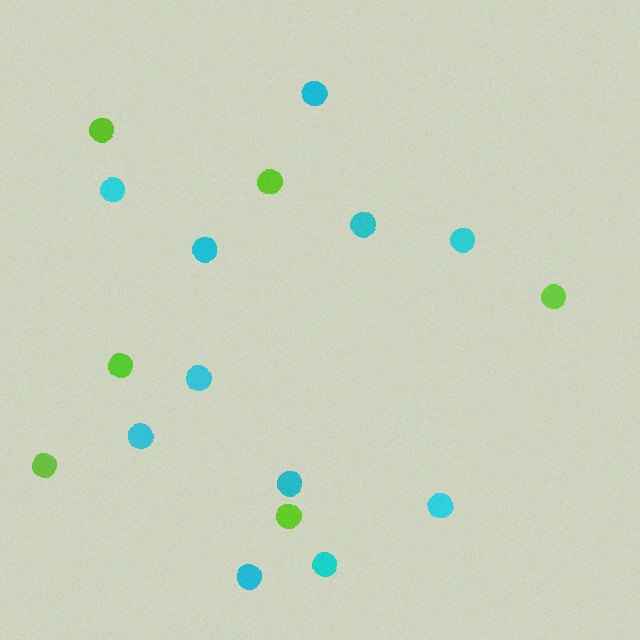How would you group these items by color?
There are 2 groups: one group of cyan circles (11) and one group of lime circles (6).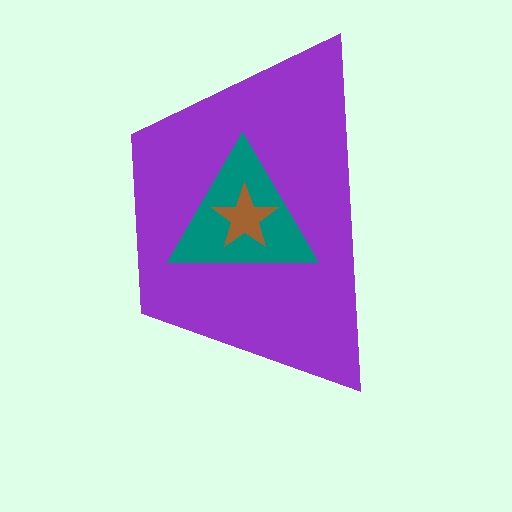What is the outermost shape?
The purple trapezoid.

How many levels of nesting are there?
3.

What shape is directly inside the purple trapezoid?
The teal triangle.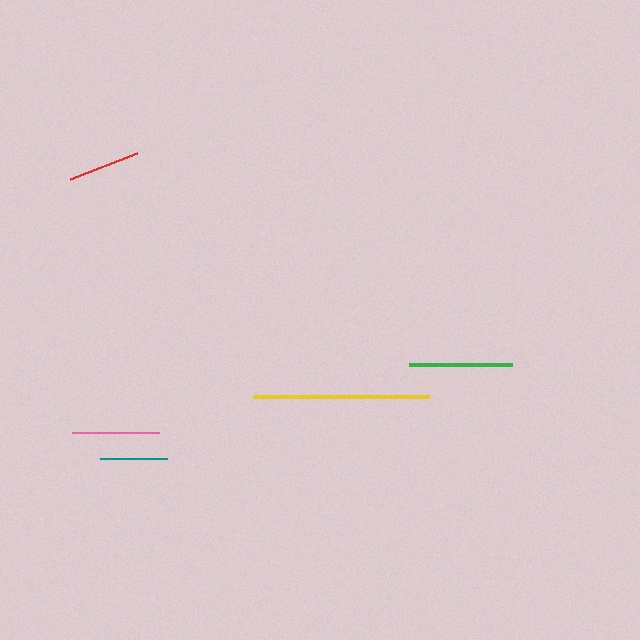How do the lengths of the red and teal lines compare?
The red and teal lines are approximately the same length.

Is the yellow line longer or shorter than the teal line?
The yellow line is longer than the teal line.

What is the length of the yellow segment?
The yellow segment is approximately 176 pixels long.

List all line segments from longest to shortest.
From longest to shortest: yellow, green, pink, red, teal.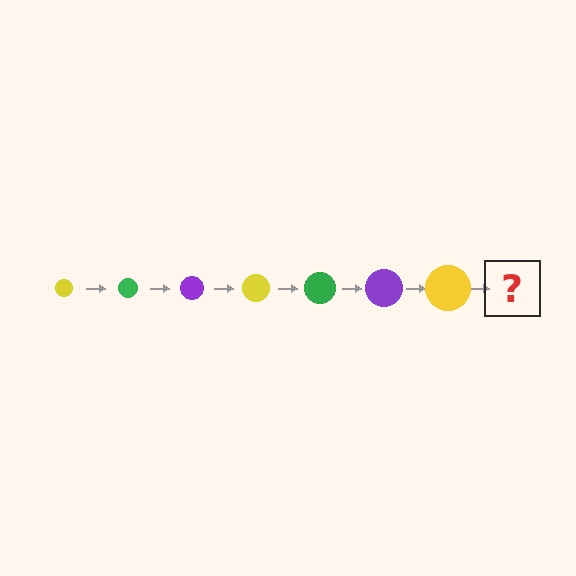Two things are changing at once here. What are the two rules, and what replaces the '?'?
The two rules are that the circle grows larger each step and the color cycles through yellow, green, and purple. The '?' should be a green circle, larger than the previous one.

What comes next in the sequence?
The next element should be a green circle, larger than the previous one.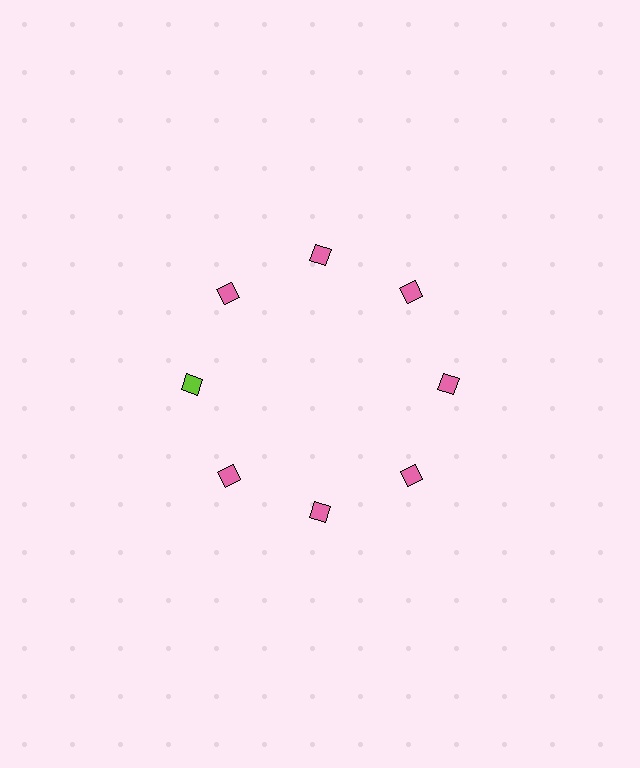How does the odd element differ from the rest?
It has a different color: lime instead of pink.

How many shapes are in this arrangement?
There are 8 shapes arranged in a ring pattern.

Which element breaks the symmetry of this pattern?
The lime diamond at roughly the 9 o'clock position breaks the symmetry. All other shapes are pink diamonds.